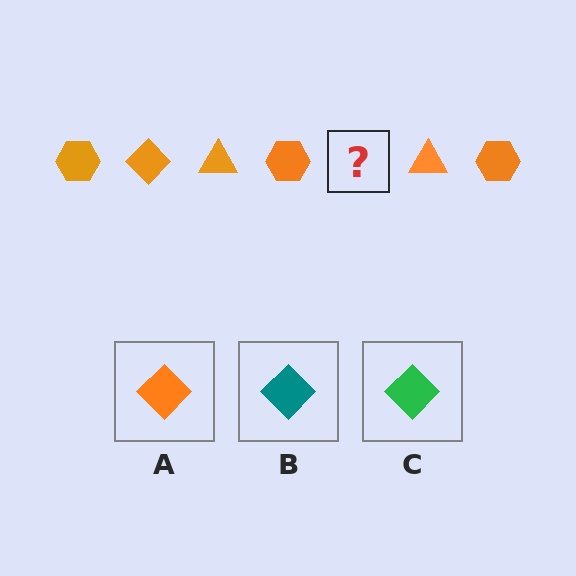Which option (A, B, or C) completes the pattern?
A.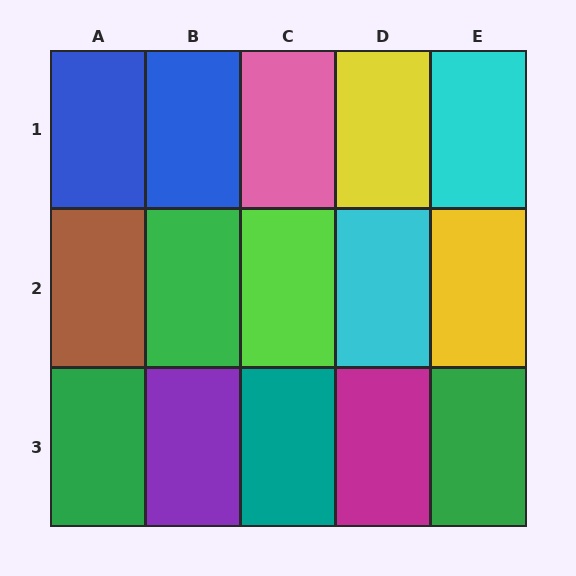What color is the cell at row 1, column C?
Pink.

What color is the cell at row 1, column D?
Yellow.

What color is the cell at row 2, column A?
Brown.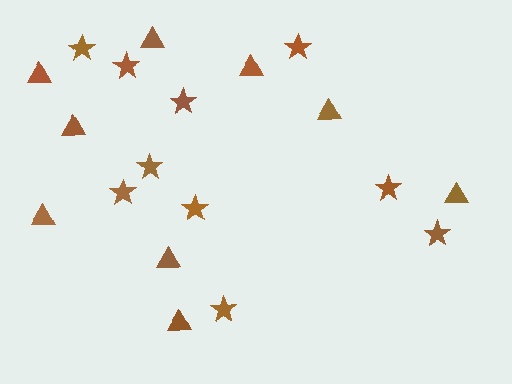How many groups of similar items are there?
There are 2 groups: one group of stars (10) and one group of triangles (9).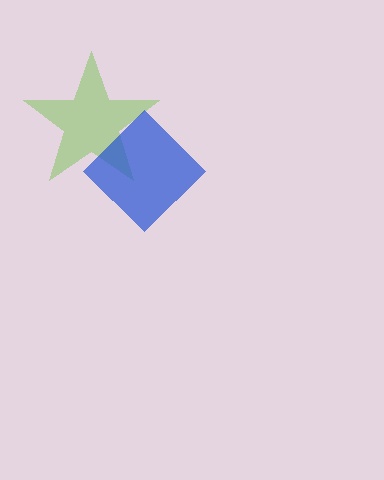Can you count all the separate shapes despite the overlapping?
Yes, there are 2 separate shapes.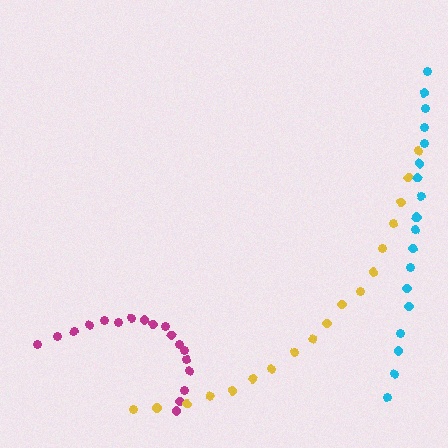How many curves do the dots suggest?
There are 3 distinct paths.